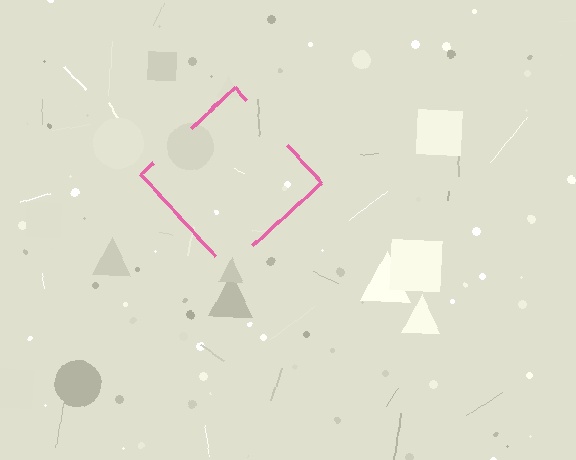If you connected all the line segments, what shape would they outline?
They would outline a diamond.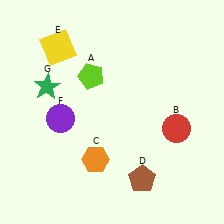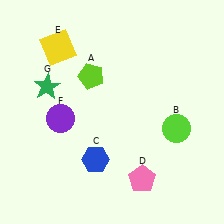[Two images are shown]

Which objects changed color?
B changed from red to lime. C changed from orange to blue. D changed from brown to pink.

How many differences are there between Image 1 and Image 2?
There are 3 differences between the two images.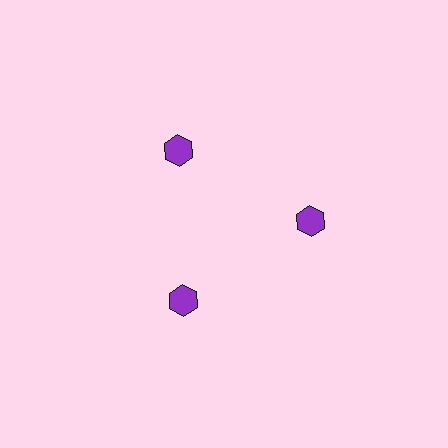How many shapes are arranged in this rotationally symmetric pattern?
There are 3 shapes, arranged in 3 groups of 1.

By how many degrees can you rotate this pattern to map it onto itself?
The pattern maps onto itself every 120 degrees of rotation.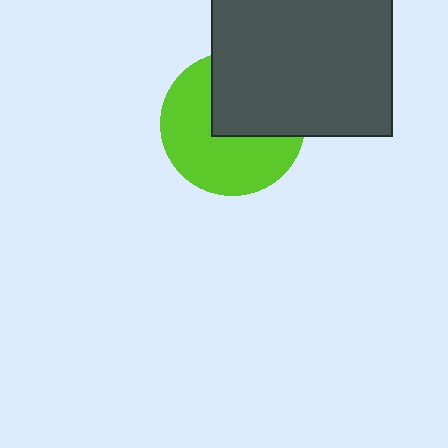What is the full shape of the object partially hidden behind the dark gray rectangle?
The partially hidden object is a lime circle.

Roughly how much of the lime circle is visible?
About half of it is visible (roughly 58%).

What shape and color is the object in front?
The object in front is a dark gray rectangle.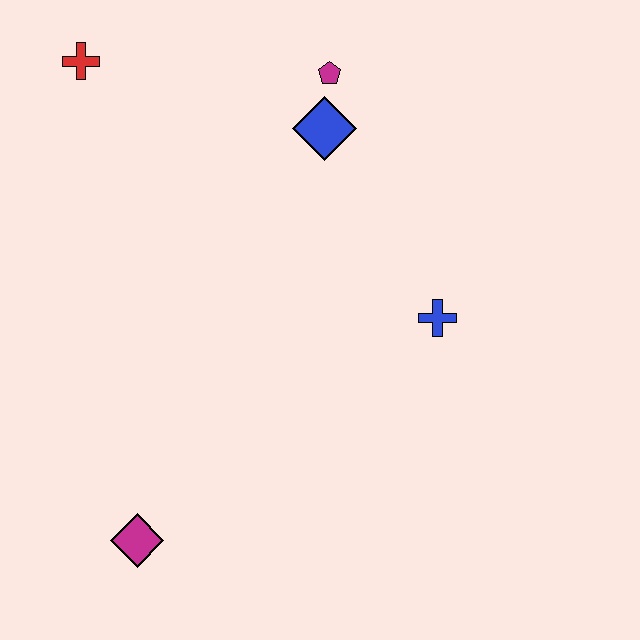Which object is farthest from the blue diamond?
The magenta diamond is farthest from the blue diamond.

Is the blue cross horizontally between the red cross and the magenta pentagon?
No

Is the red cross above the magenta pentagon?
Yes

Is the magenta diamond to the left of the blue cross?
Yes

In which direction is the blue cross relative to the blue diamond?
The blue cross is below the blue diamond.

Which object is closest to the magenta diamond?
The blue cross is closest to the magenta diamond.